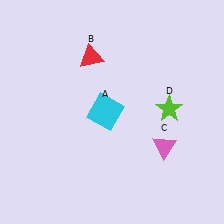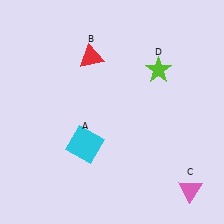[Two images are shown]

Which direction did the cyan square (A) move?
The cyan square (A) moved down.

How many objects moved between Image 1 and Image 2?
3 objects moved between the two images.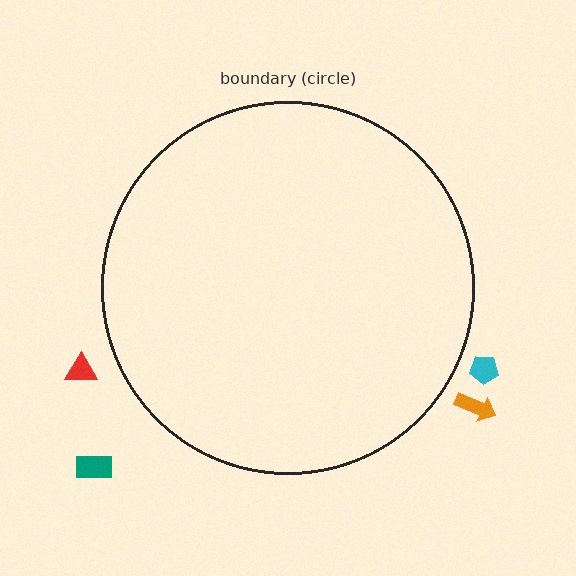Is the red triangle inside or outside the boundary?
Outside.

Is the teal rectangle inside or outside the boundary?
Outside.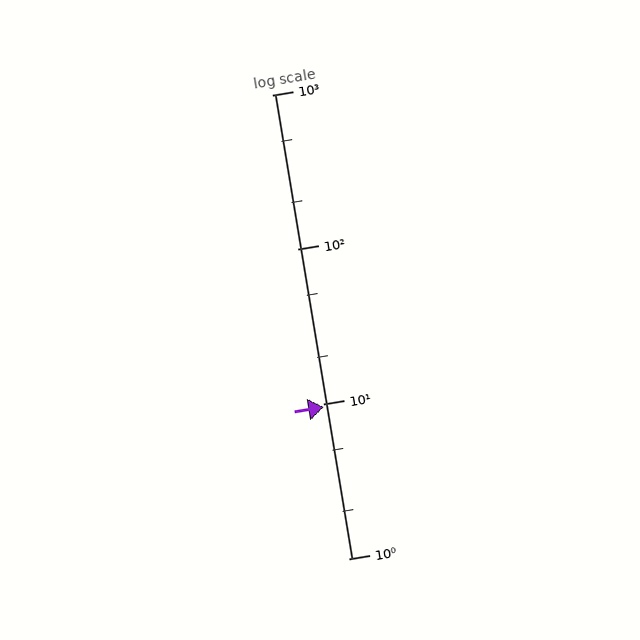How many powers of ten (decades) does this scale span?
The scale spans 3 decades, from 1 to 1000.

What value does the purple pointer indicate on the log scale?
The pointer indicates approximately 9.6.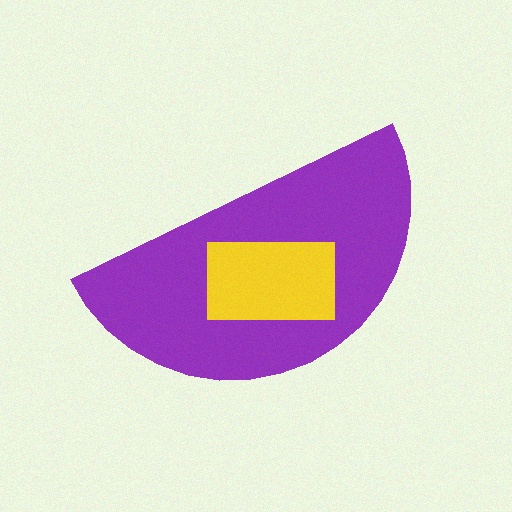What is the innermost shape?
The yellow rectangle.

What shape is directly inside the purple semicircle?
The yellow rectangle.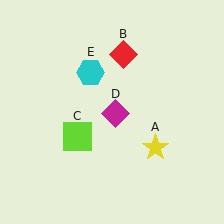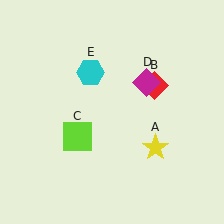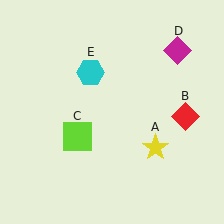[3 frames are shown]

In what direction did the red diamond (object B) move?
The red diamond (object B) moved down and to the right.